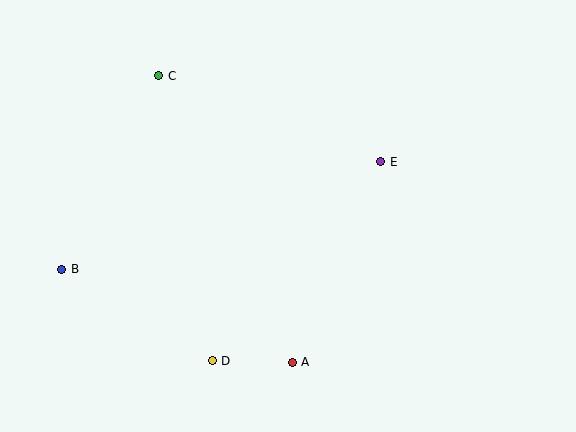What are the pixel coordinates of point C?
Point C is at (159, 76).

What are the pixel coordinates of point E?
Point E is at (381, 162).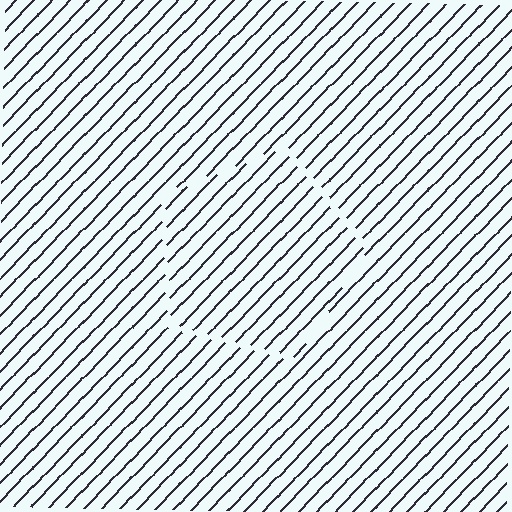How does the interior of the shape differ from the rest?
The interior of the shape contains the same grating, shifted by half a period — the contour is defined by the phase discontinuity where line-ends from the inner and outer gratings abut.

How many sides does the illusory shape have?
5 sides — the line-ends trace a pentagon.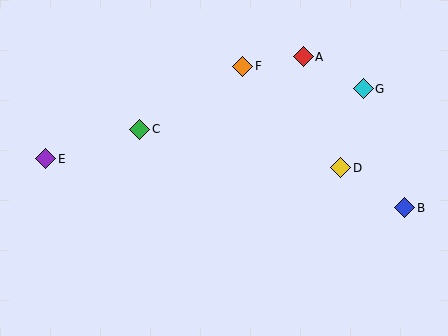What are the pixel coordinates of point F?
Point F is at (243, 66).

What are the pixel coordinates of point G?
Point G is at (363, 89).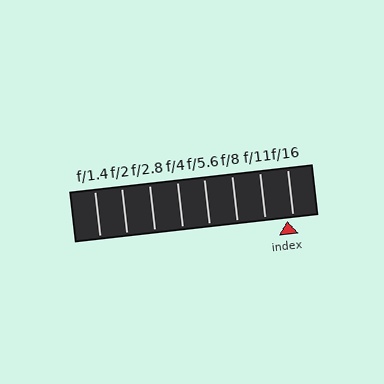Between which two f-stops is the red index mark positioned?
The index mark is between f/11 and f/16.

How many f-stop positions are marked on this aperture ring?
There are 8 f-stop positions marked.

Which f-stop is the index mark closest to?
The index mark is closest to f/16.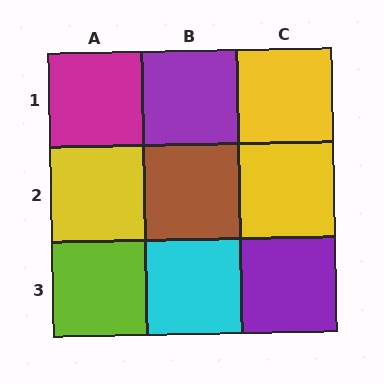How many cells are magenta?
1 cell is magenta.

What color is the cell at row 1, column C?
Yellow.